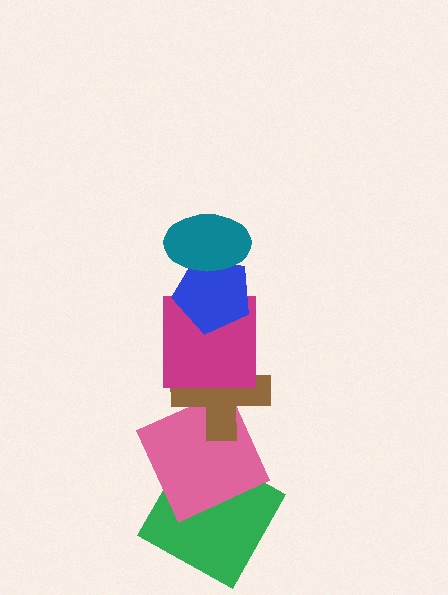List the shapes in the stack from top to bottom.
From top to bottom: the teal ellipse, the blue pentagon, the magenta square, the brown cross, the pink square, the green square.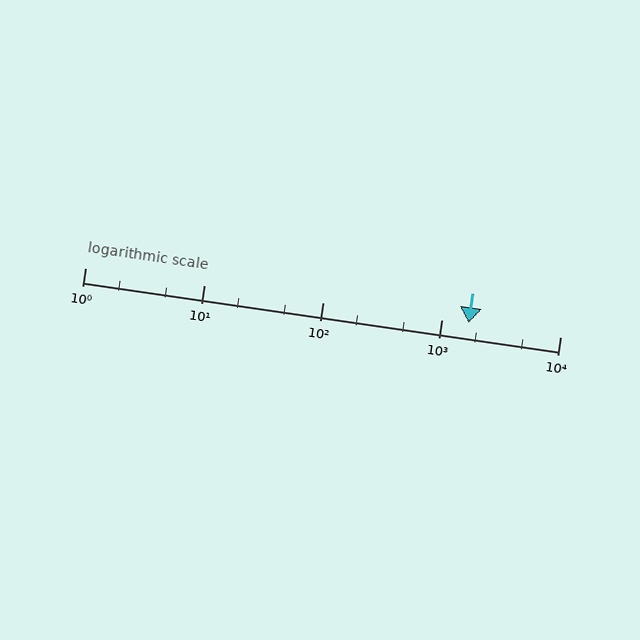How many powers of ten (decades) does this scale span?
The scale spans 4 decades, from 1 to 10000.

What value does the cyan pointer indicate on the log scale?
The pointer indicates approximately 1700.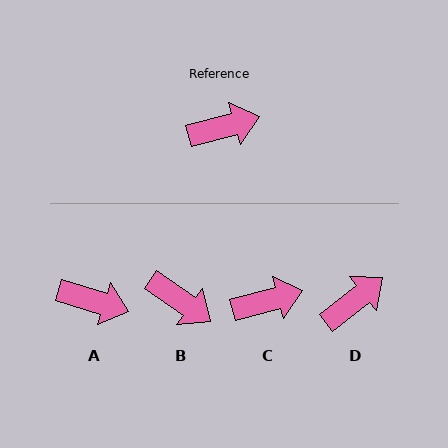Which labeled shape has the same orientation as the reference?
C.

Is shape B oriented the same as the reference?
No, it is off by about 51 degrees.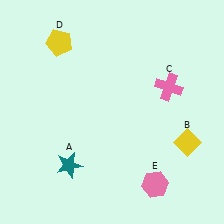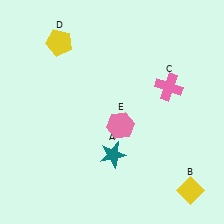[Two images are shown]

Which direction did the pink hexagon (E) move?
The pink hexagon (E) moved up.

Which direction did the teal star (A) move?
The teal star (A) moved right.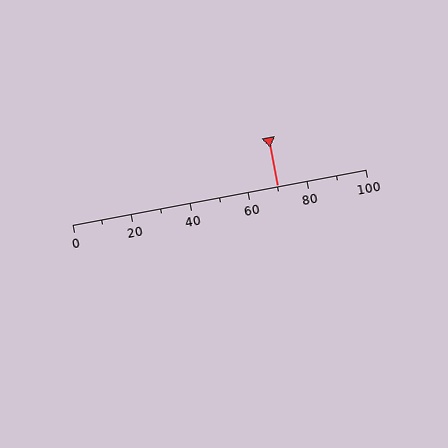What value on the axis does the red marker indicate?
The marker indicates approximately 70.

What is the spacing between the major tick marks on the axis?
The major ticks are spaced 20 apart.